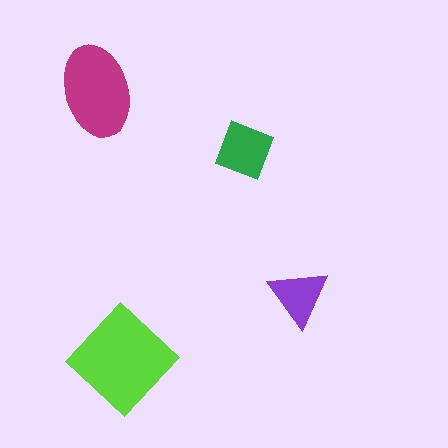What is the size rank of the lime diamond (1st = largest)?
1st.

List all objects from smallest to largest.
The purple triangle, the green diamond, the magenta ellipse, the lime diamond.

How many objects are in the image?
There are 4 objects in the image.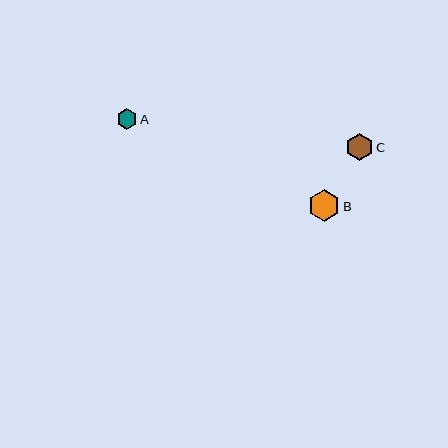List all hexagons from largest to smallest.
From largest to smallest: B, C, A.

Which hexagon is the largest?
Hexagon B is the largest with a size of approximately 32 pixels.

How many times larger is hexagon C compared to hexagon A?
Hexagon C is approximately 1.3 times the size of hexagon A.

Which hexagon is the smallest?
Hexagon A is the smallest with a size of approximately 21 pixels.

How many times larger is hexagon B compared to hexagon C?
Hexagon B is approximately 1.2 times the size of hexagon C.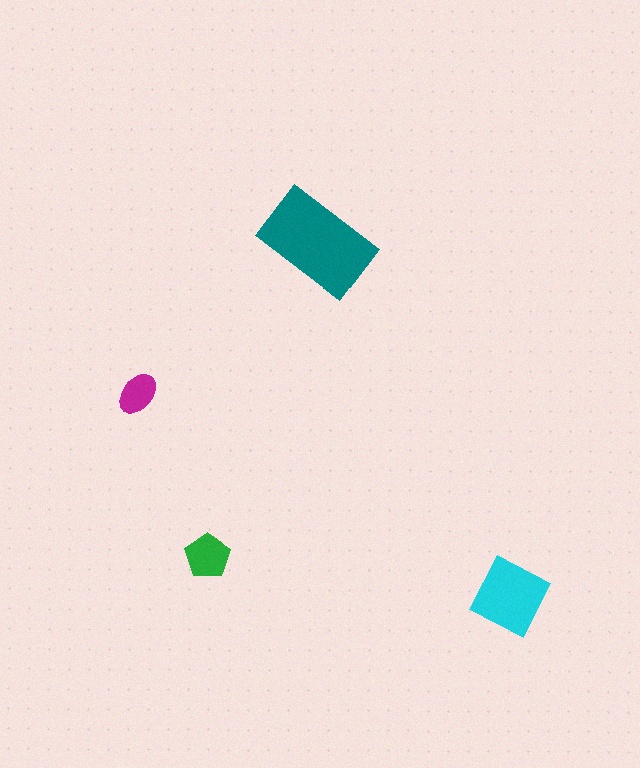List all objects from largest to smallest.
The teal rectangle, the cyan diamond, the green pentagon, the magenta ellipse.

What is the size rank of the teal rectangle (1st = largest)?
1st.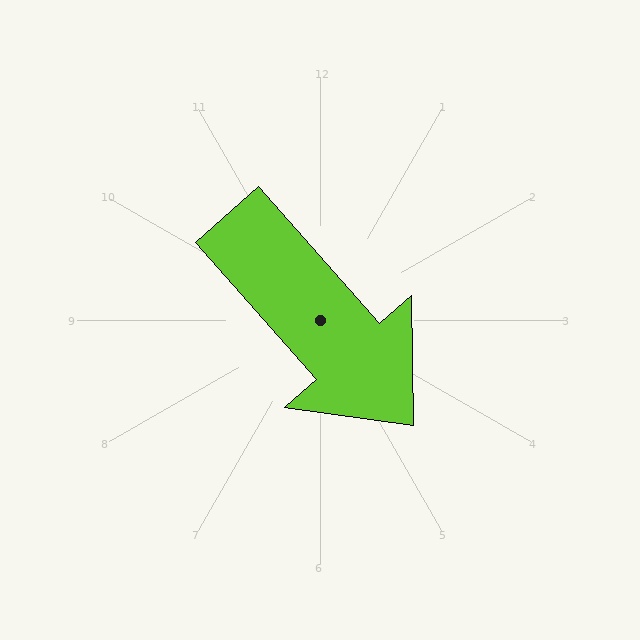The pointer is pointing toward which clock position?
Roughly 5 o'clock.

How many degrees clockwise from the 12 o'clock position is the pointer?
Approximately 139 degrees.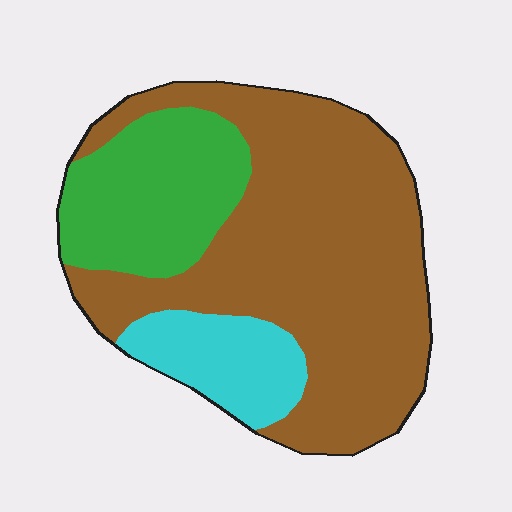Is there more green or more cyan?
Green.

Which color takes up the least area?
Cyan, at roughly 15%.